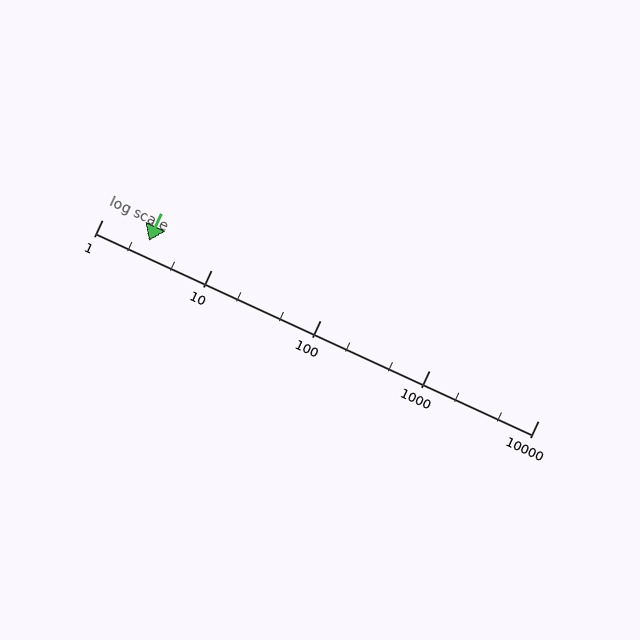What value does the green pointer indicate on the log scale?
The pointer indicates approximately 2.7.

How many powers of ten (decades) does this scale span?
The scale spans 4 decades, from 1 to 10000.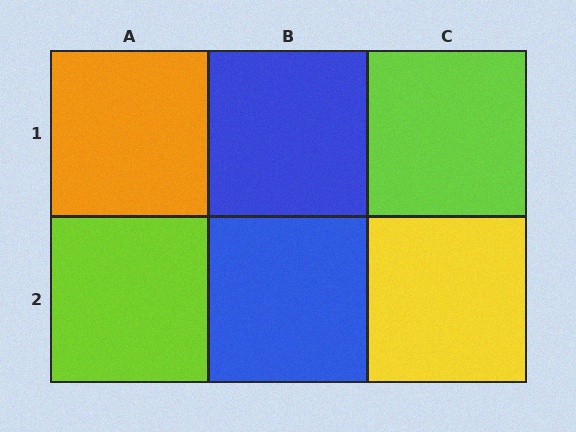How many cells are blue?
2 cells are blue.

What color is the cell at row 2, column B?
Blue.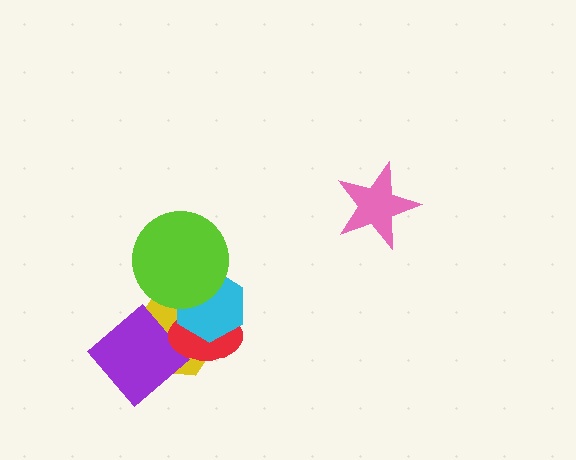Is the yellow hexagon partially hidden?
Yes, it is partially covered by another shape.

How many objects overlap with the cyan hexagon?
3 objects overlap with the cyan hexagon.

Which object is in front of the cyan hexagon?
The lime circle is in front of the cyan hexagon.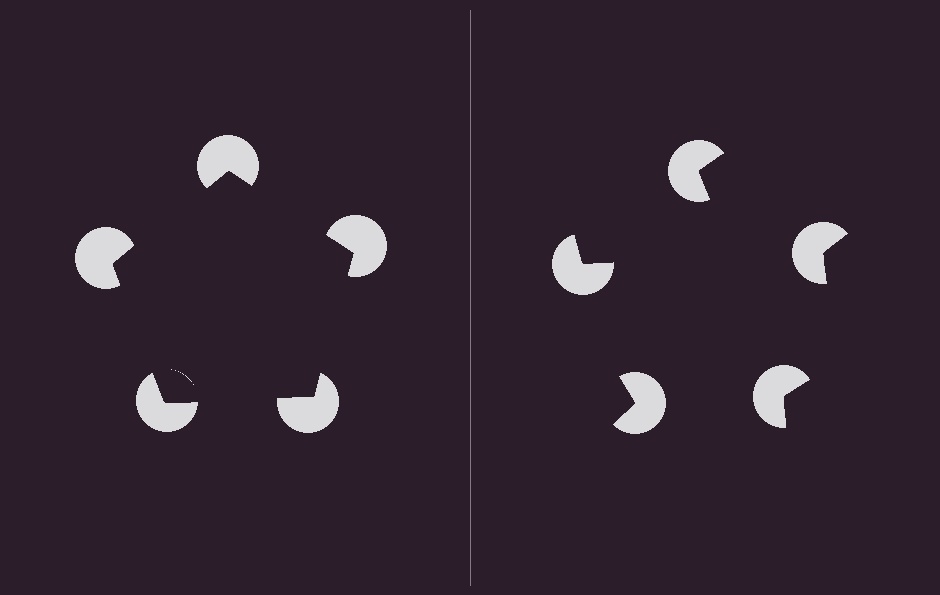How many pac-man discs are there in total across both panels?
10 — 5 on each side.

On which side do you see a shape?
An illusory pentagon appears on the left side. On the right side the wedge cuts are rotated, so no coherent shape forms.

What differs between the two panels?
The pac-man discs are positioned identically on both sides; only the wedge orientations differ. On the left they align to a pentagon; on the right they are misaligned.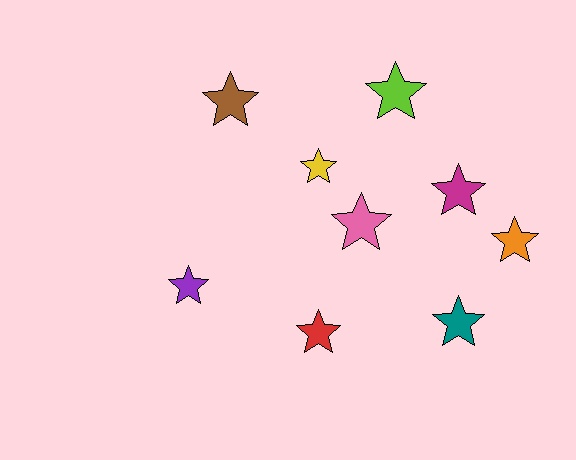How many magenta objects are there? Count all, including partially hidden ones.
There is 1 magenta object.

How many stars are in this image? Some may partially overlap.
There are 9 stars.